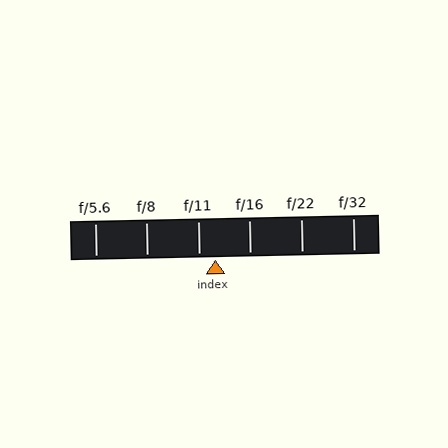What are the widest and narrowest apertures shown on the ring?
The widest aperture shown is f/5.6 and the narrowest is f/32.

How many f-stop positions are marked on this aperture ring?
There are 6 f-stop positions marked.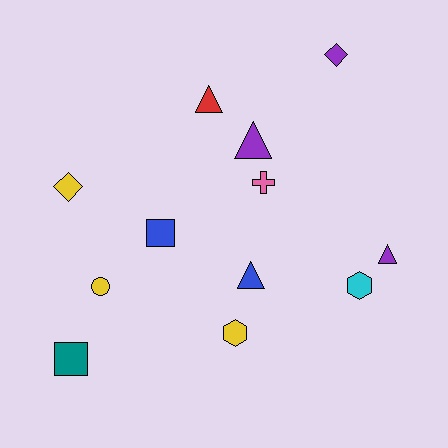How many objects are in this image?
There are 12 objects.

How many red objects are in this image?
There is 1 red object.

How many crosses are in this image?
There is 1 cross.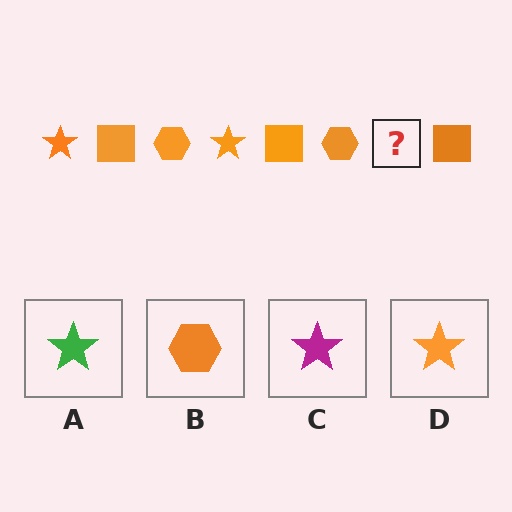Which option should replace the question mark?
Option D.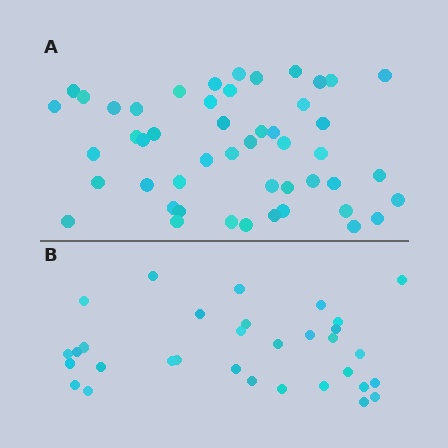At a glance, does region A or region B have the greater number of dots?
Region A (the top region) has more dots.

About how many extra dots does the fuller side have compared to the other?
Region A has approximately 15 more dots than region B.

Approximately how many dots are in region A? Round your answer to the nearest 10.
About 50 dots. (The exact count is 49, which rounds to 50.)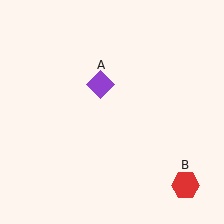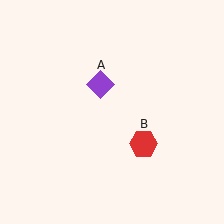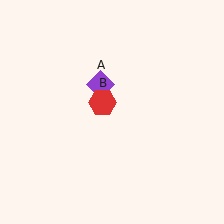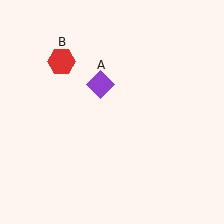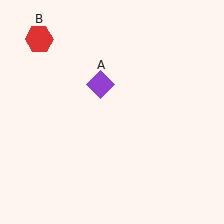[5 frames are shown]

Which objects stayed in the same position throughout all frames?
Purple diamond (object A) remained stationary.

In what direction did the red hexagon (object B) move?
The red hexagon (object B) moved up and to the left.